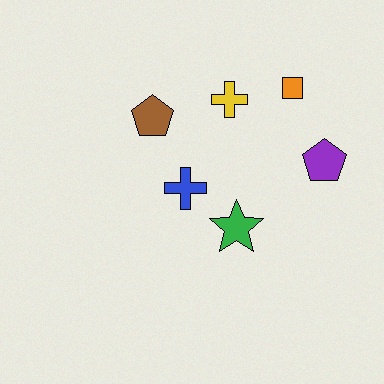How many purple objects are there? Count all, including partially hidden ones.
There is 1 purple object.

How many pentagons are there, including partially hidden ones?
There are 2 pentagons.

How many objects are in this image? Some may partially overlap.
There are 6 objects.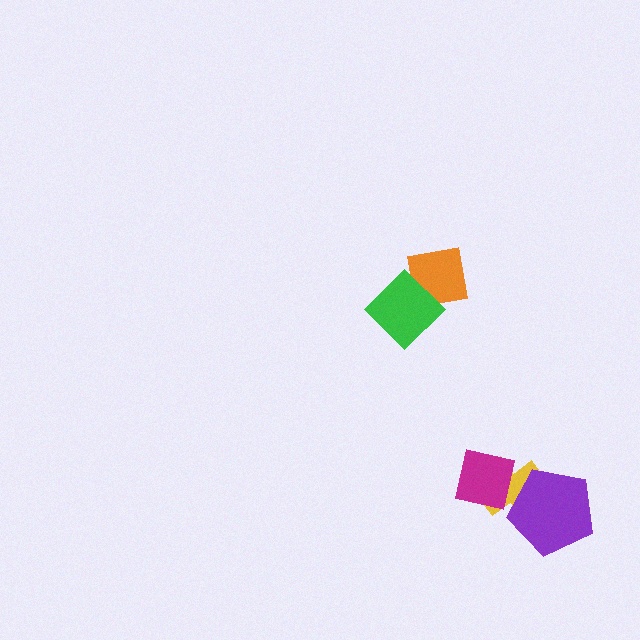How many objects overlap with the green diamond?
1 object overlaps with the green diamond.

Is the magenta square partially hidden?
No, no other shape covers it.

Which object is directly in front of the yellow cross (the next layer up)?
The purple pentagon is directly in front of the yellow cross.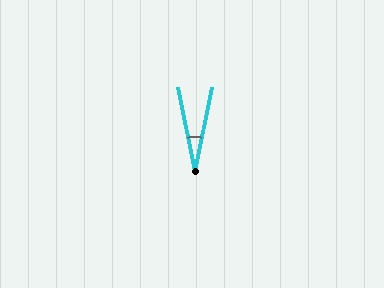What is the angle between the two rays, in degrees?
Approximately 23 degrees.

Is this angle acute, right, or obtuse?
It is acute.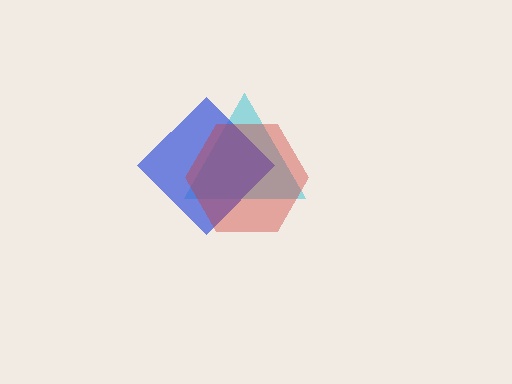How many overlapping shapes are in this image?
There are 3 overlapping shapes in the image.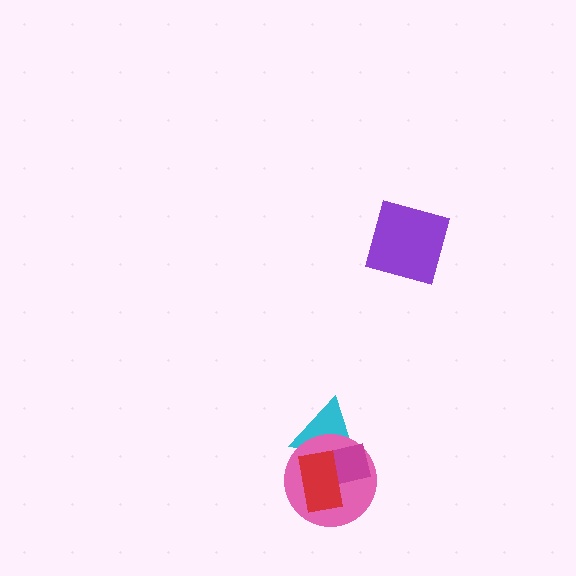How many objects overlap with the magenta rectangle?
3 objects overlap with the magenta rectangle.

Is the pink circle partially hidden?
Yes, it is partially covered by another shape.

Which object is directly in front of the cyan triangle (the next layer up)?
The pink circle is directly in front of the cyan triangle.